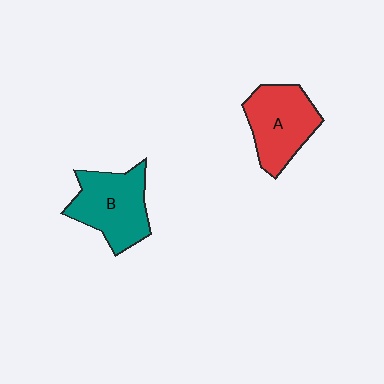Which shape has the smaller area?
Shape A (red).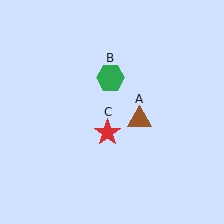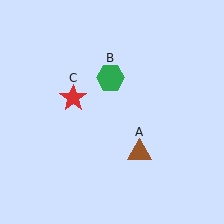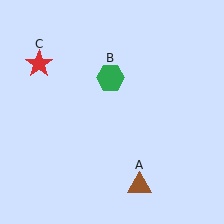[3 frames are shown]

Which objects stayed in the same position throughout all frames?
Green hexagon (object B) remained stationary.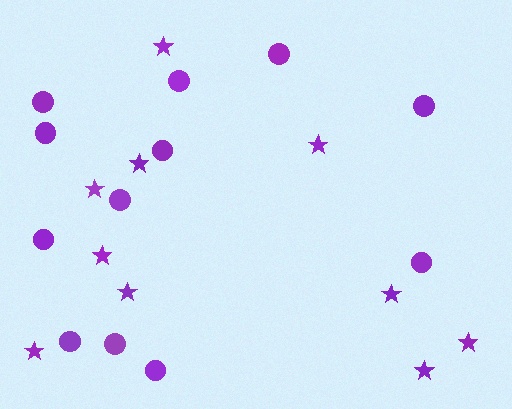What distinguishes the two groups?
There are 2 groups: one group of circles (12) and one group of stars (10).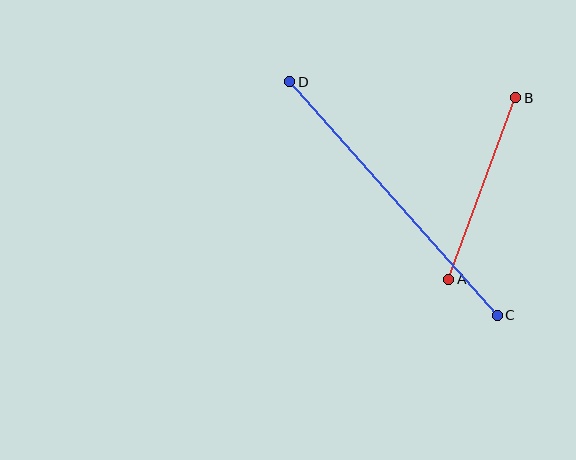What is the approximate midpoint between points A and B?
The midpoint is at approximately (482, 188) pixels.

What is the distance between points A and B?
The distance is approximately 193 pixels.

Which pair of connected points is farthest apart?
Points C and D are farthest apart.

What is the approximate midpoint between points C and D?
The midpoint is at approximately (394, 198) pixels.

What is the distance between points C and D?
The distance is approximately 312 pixels.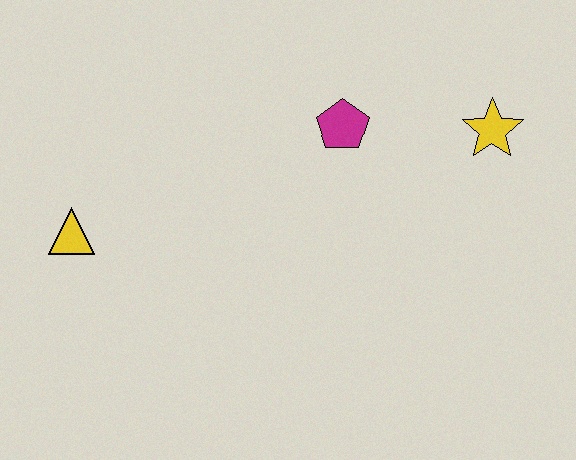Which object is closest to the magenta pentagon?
The yellow star is closest to the magenta pentagon.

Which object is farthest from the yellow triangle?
The yellow star is farthest from the yellow triangle.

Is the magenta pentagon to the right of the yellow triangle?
Yes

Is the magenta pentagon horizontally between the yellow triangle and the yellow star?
Yes